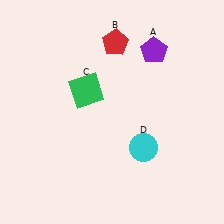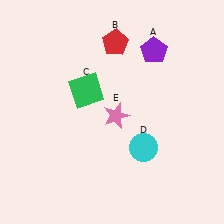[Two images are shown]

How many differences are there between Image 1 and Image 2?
There is 1 difference between the two images.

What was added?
A pink star (E) was added in Image 2.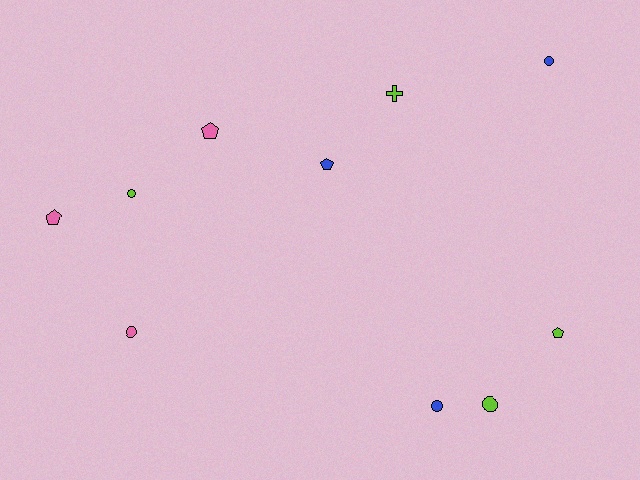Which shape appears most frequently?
Circle, with 5 objects.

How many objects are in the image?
There are 10 objects.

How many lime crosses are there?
There is 1 lime cross.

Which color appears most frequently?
Lime, with 4 objects.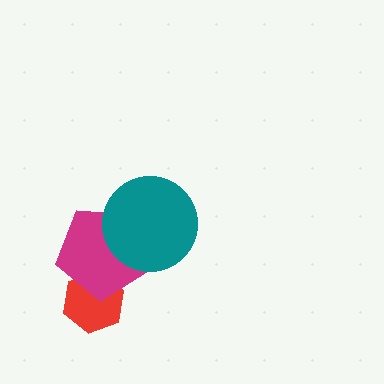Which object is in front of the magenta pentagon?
The teal circle is in front of the magenta pentagon.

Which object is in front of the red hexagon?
The magenta pentagon is in front of the red hexagon.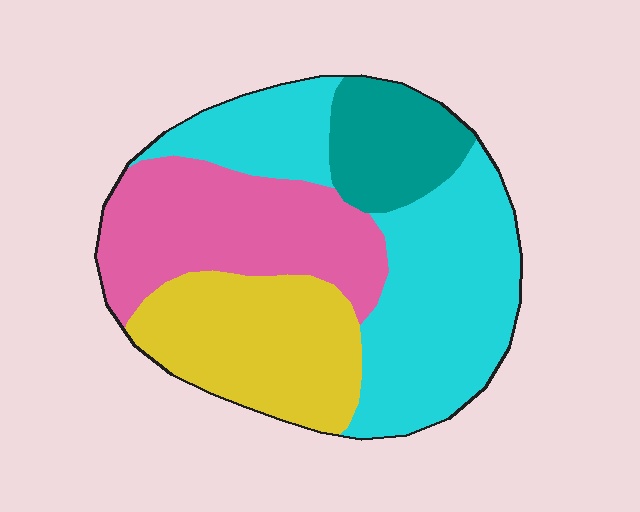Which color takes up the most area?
Cyan, at roughly 40%.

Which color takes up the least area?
Teal, at roughly 10%.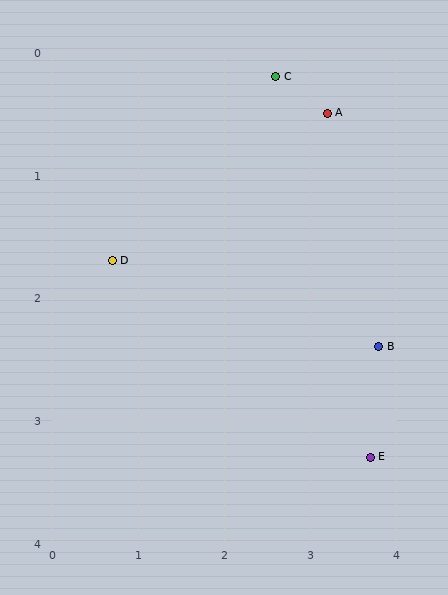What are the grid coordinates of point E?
Point E is at approximately (3.7, 3.3).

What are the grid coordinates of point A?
Point A is at approximately (3.2, 0.5).